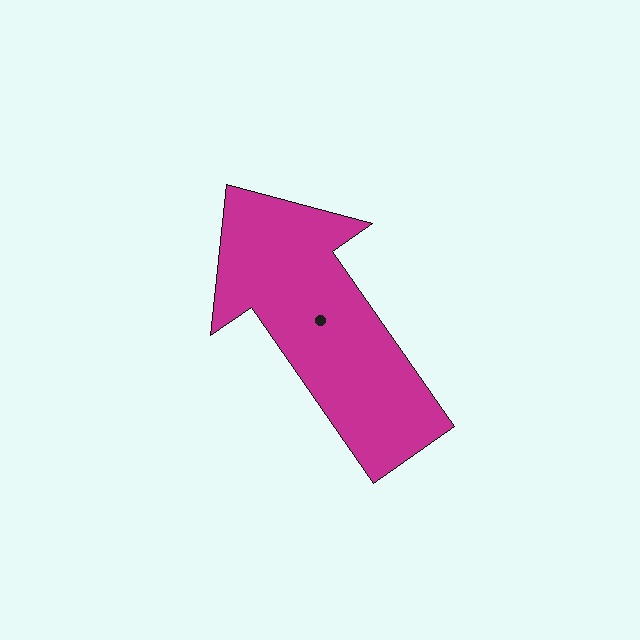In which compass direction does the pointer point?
Northwest.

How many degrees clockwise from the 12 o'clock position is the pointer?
Approximately 325 degrees.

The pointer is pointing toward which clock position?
Roughly 11 o'clock.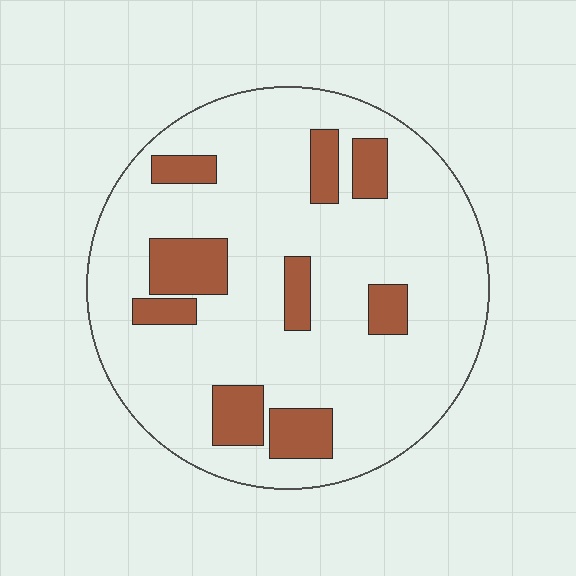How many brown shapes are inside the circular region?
9.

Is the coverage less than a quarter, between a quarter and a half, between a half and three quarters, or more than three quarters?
Less than a quarter.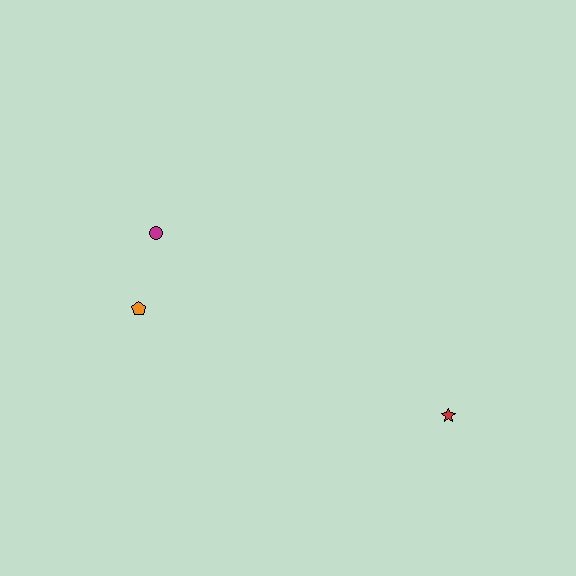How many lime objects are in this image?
There are no lime objects.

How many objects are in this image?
There are 3 objects.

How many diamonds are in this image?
There are no diamonds.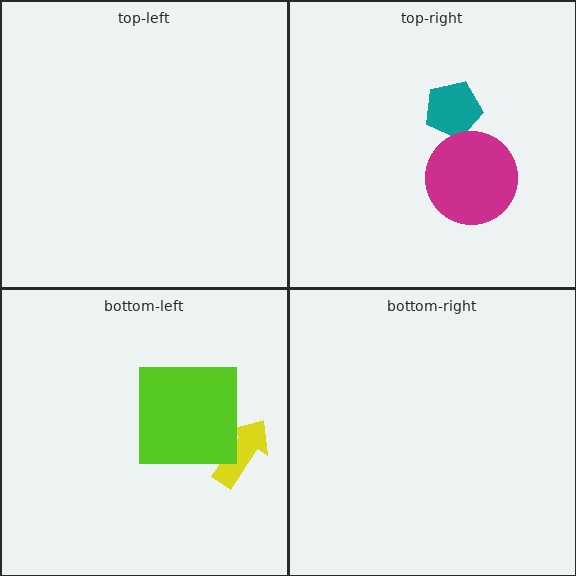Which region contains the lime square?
The bottom-left region.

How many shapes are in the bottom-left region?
2.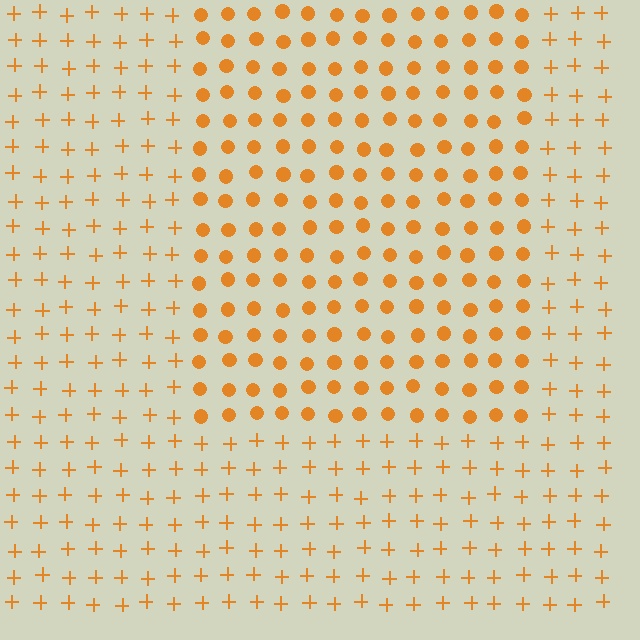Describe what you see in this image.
The image is filled with small orange elements arranged in a uniform grid. A rectangle-shaped region contains circles, while the surrounding area contains plus signs. The boundary is defined purely by the change in element shape.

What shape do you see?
I see a rectangle.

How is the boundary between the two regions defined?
The boundary is defined by a change in element shape: circles inside vs. plus signs outside. All elements share the same color and spacing.